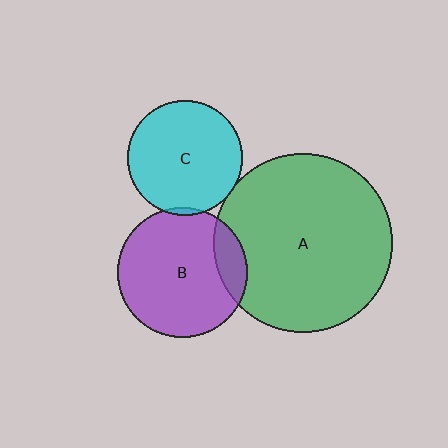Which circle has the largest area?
Circle A (green).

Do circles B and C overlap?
Yes.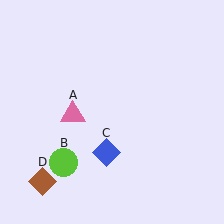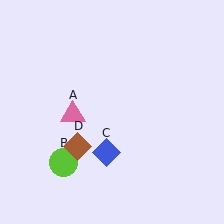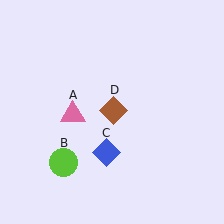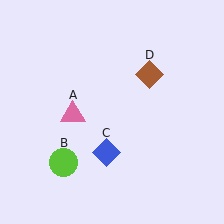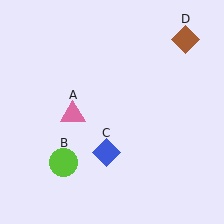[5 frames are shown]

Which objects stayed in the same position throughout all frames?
Pink triangle (object A) and lime circle (object B) and blue diamond (object C) remained stationary.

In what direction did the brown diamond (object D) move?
The brown diamond (object D) moved up and to the right.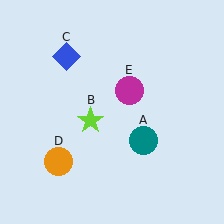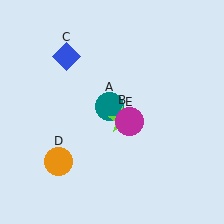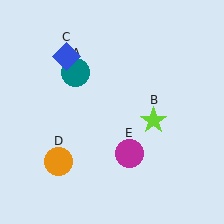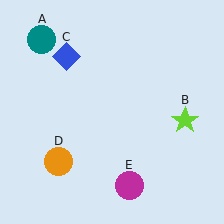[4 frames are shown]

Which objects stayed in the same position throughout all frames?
Blue diamond (object C) and orange circle (object D) remained stationary.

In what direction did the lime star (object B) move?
The lime star (object B) moved right.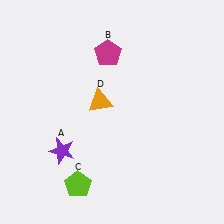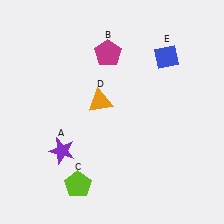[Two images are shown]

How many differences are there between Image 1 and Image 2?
There is 1 difference between the two images.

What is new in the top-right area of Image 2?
A blue diamond (E) was added in the top-right area of Image 2.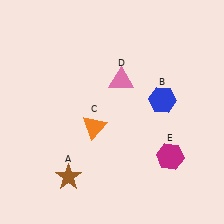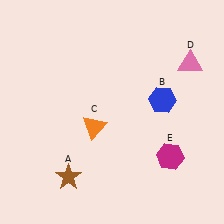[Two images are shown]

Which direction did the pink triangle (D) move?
The pink triangle (D) moved right.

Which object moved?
The pink triangle (D) moved right.